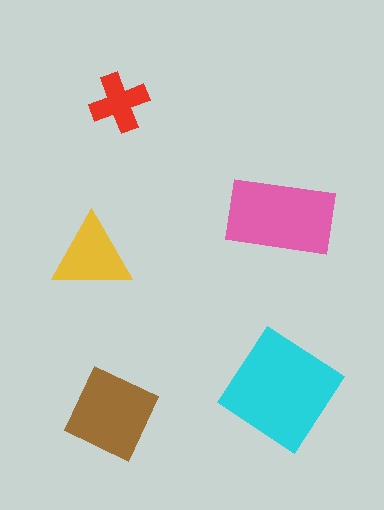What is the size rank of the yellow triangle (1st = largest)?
4th.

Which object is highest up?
The red cross is topmost.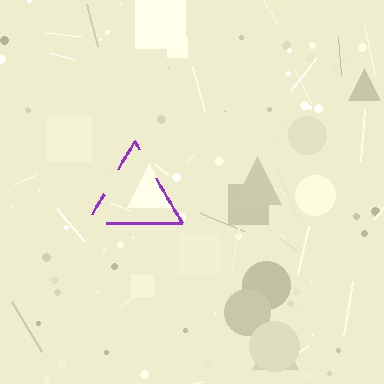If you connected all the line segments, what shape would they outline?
They would outline a triangle.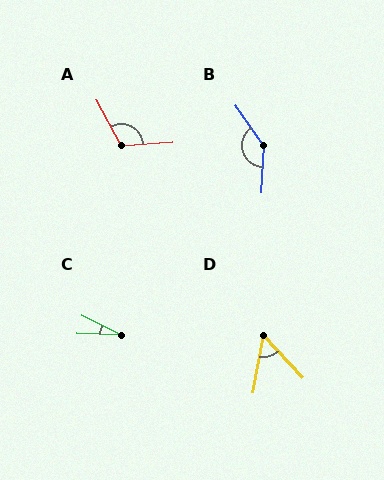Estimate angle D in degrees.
Approximately 54 degrees.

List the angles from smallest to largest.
C (25°), D (54°), A (114°), B (142°).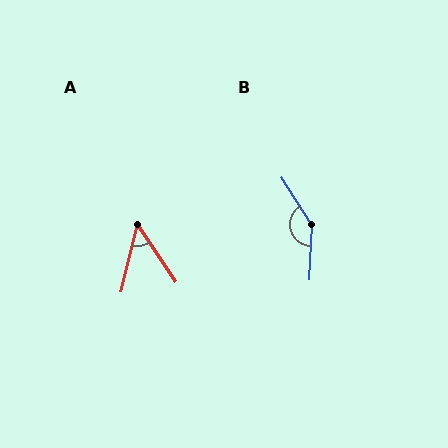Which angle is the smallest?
A, at approximately 48 degrees.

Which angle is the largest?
B, at approximately 146 degrees.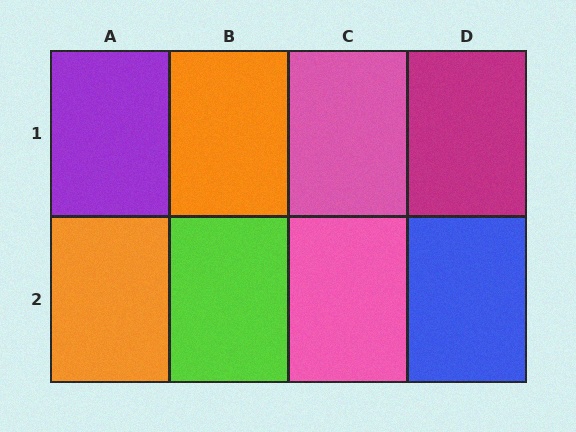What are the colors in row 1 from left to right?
Purple, orange, pink, magenta.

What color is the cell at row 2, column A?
Orange.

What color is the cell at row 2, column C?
Pink.